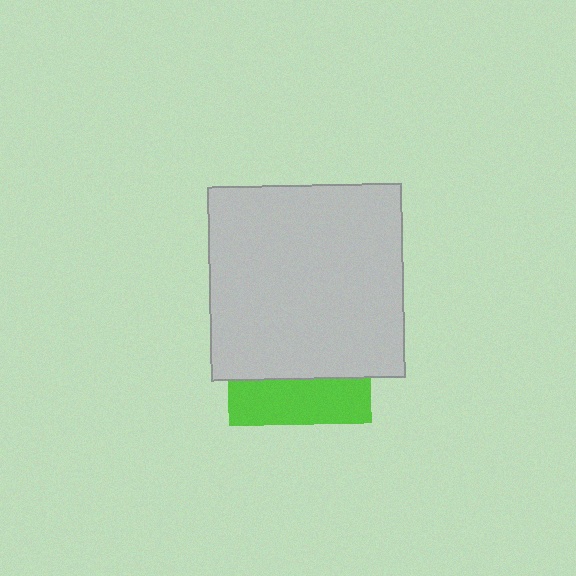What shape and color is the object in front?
The object in front is a light gray square.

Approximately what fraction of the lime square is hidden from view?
Roughly 68% of the lime square is hidden behind the light gray square.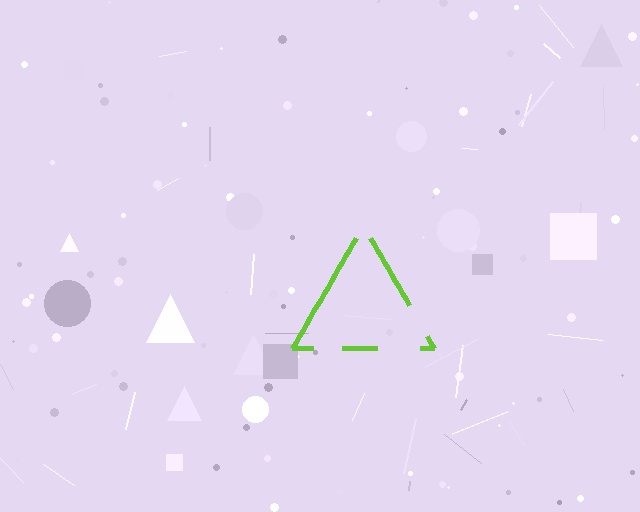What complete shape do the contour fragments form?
The contour fragments form a triangle.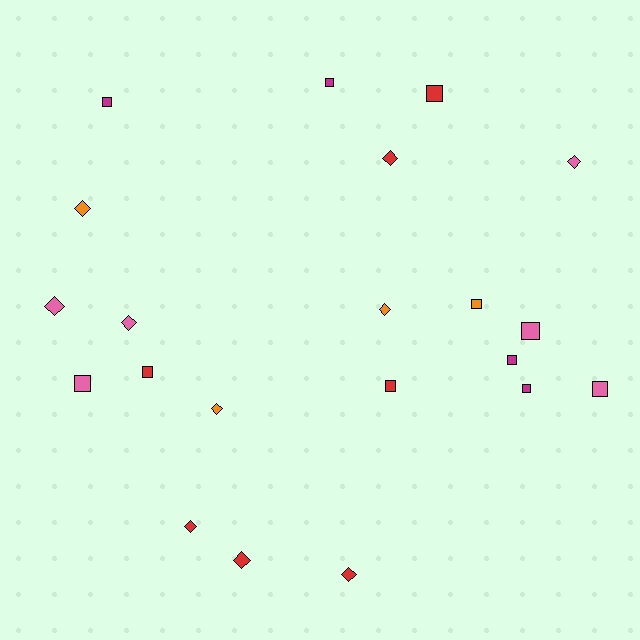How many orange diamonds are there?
There are 3 orange diamonds.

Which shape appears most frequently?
Square, with 11 objects.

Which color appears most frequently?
Red, with 7 objects.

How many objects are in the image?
There are 21 objects.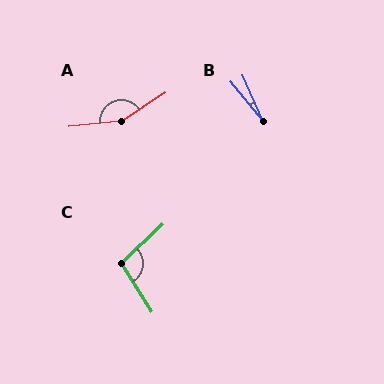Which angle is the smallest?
B, at approximately 15 degrees.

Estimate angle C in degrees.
Approximately 101 degrees.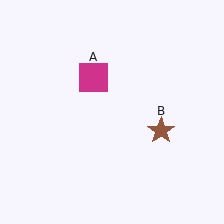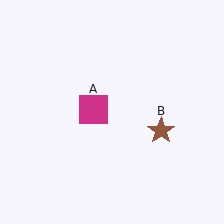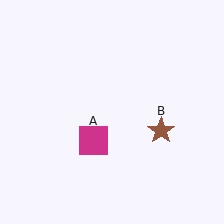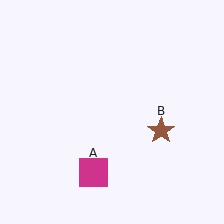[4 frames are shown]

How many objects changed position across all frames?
1 object changed position: magenta square (object A).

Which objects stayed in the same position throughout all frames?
Brown star (object B) remained stationary.